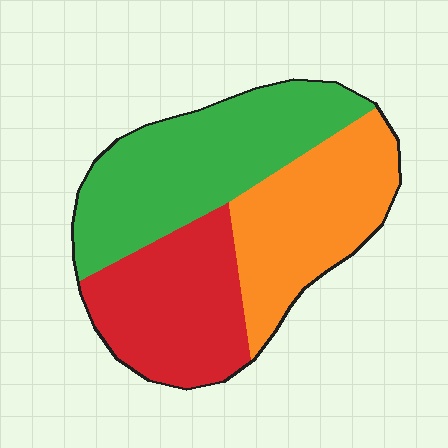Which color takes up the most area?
Green, at roughly 40%.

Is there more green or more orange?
Green.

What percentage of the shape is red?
Red takes up about one third (1/3) of the shape.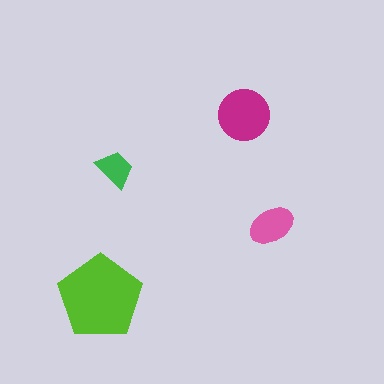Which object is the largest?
The lime pentagon.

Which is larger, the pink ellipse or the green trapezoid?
The pink ellipse.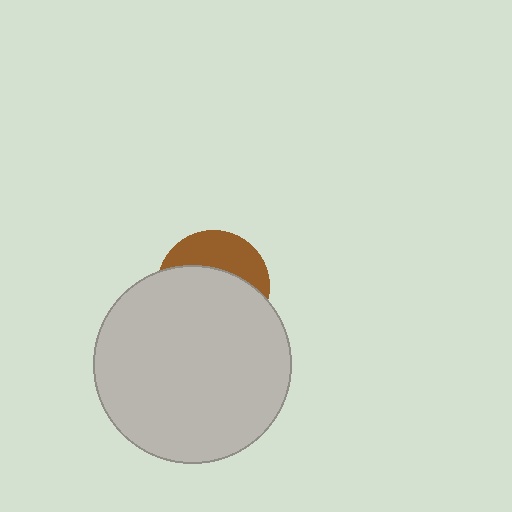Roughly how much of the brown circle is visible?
A small part of it is visible (roughly 35%).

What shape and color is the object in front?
The object in front is a light gray circle.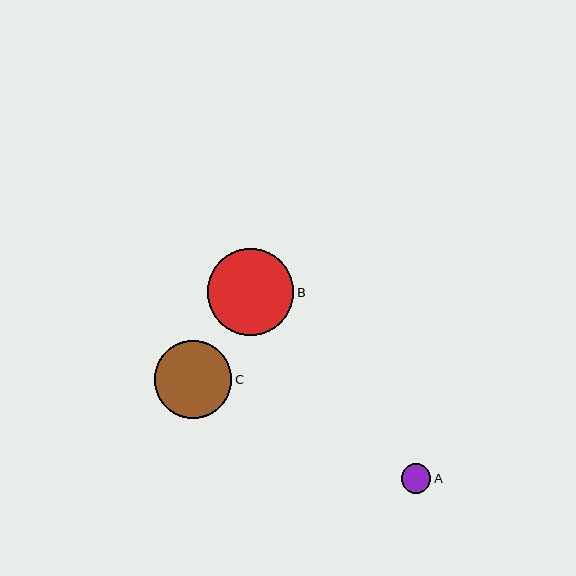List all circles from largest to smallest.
From largest to smallest: B, C, A.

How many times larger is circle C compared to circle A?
Circle C is approximately 2.7 times the size of circle A.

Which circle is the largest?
Circle B is the largest with a size of approximately 86 pixels.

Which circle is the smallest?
Circle A is the smallest with a size of approximately 29 pixels.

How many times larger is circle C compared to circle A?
Circle C is approximately 2.7 times the size of circle A.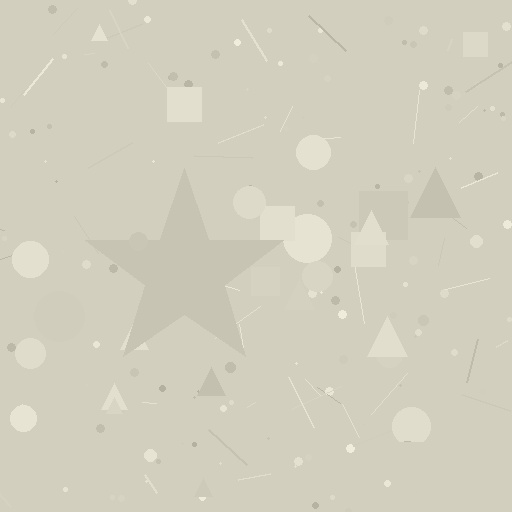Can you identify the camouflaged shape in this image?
The camouflaged shape is a star.